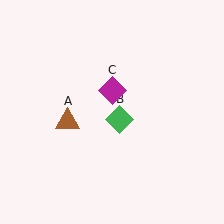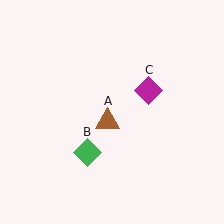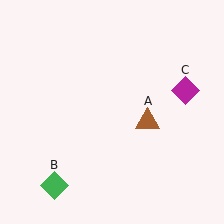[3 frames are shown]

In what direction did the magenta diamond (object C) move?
The magenta diamond (object C) moved right.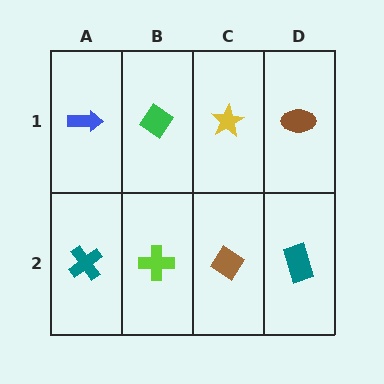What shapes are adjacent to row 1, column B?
A lime cross (row 2, column B), a blue arrow (row 1, column A), a yellow star (row 1, column C).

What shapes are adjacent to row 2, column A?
A blue arrow (row 1, column A), a lime cross (row 2, column B).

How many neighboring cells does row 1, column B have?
3.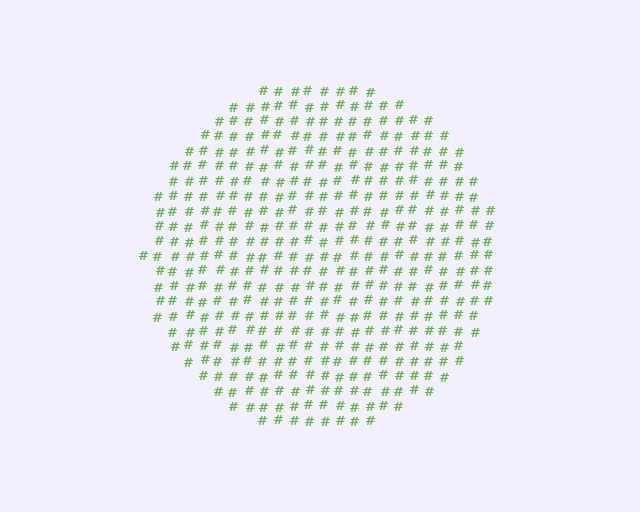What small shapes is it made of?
It is made of small hash symbols.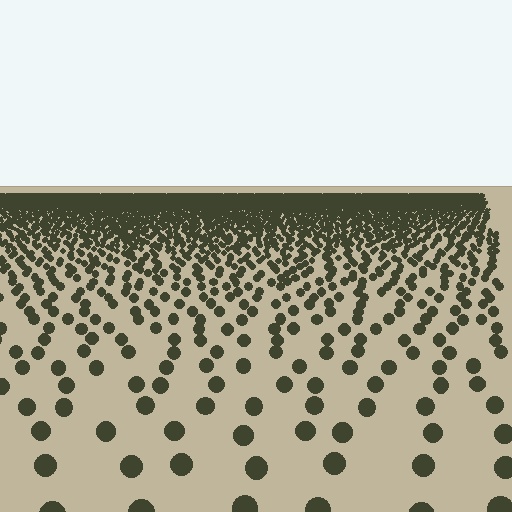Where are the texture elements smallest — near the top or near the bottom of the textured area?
Near the top.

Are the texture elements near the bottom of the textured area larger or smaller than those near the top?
Larger. Near the bottom, elements are closer to the viewer and appear at a bigger on-screen size.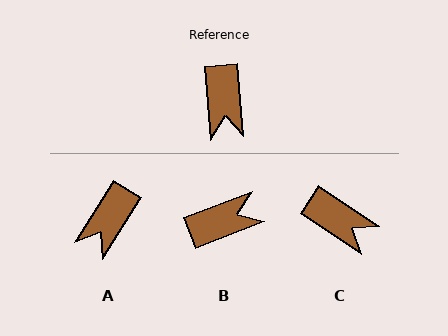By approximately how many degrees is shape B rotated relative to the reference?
Approximately 106 degrees counter-clockwise.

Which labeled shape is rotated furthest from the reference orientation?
B, about 106 degrees away.